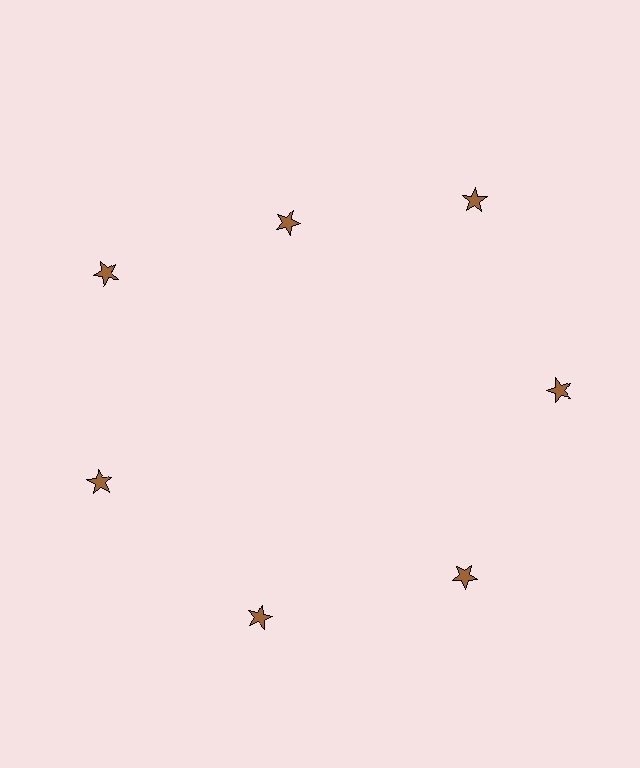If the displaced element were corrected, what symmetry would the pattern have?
It would have 7-fold rotational symmetry — the pattern would map onto itself every 51 degrees.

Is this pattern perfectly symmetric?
No. The 7 brown stars are arranged in a ring, but one element near the 12 o'clock position is pulled inward toward the center, breaking the 7-fold rotational symmetry.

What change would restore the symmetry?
The symmetry would be restored by moving it outward, back onto the ring so that all 7 stars sit at equal angles and equal distance from the center.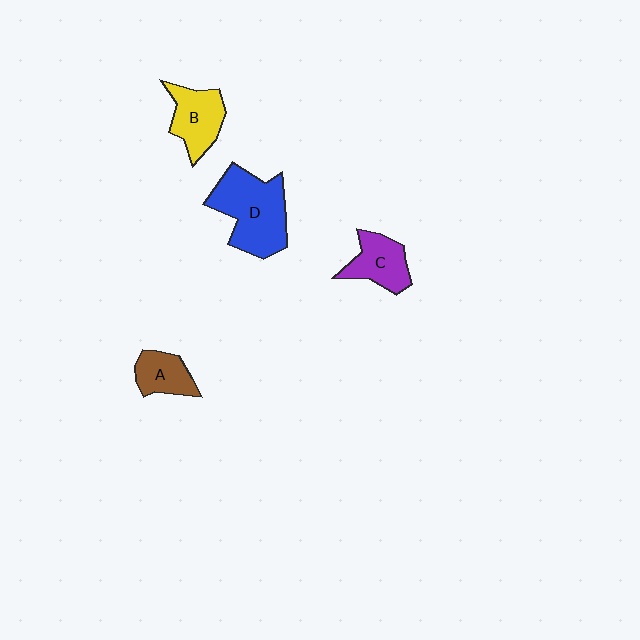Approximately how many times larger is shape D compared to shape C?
Approximately 1.8 times.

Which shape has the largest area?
Shape D (blue).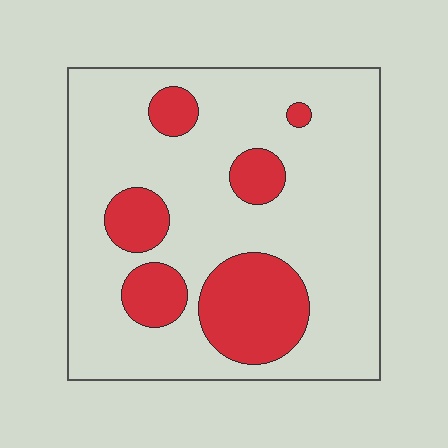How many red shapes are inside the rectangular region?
6.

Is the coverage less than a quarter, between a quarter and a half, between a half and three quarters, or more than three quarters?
Less than a quarter.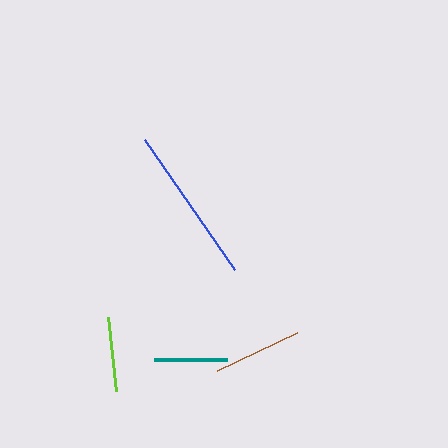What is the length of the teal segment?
The teal segment is approximately 72 pixels long.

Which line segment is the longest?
The blue line is the longest at approximately 158 pixels.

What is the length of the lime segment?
The lime segment is approximately 74 pixels long.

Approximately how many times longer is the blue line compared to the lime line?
The blue line is approximately 2.1 times the length of the lime line.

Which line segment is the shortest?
The teal line is the shortest at approximately 72 pixels.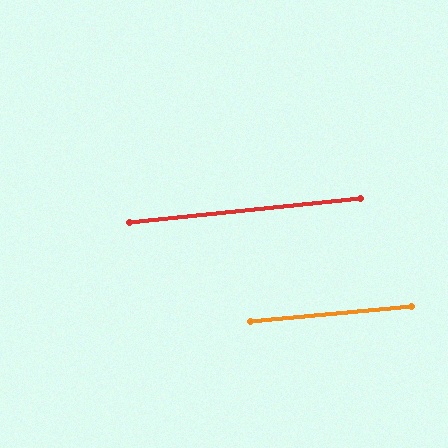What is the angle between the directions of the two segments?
Approximately 1 degree.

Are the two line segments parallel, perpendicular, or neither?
Parallel — their directions differ by only 0.8°.